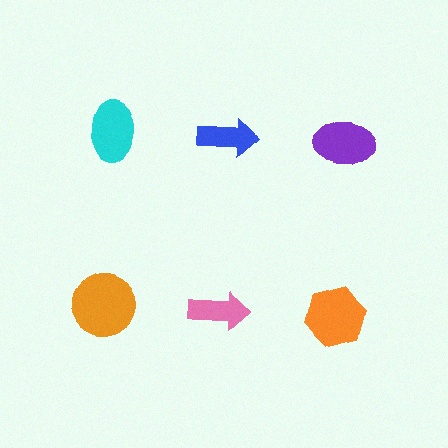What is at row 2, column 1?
An orange circle.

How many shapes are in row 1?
3 shapes.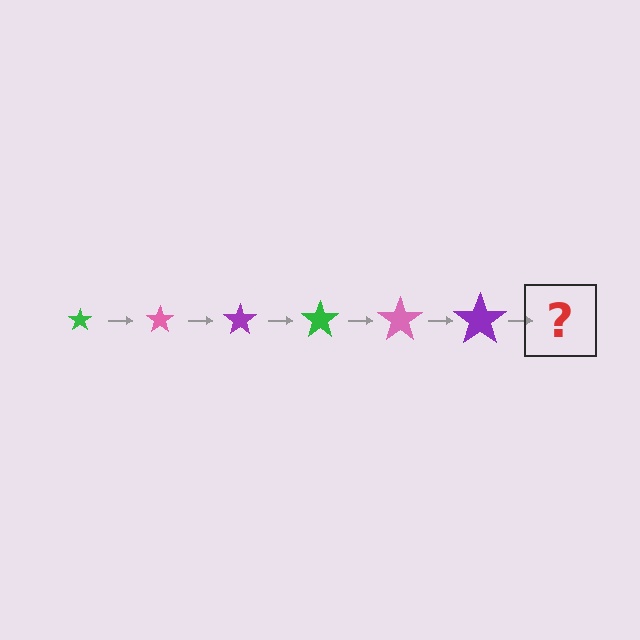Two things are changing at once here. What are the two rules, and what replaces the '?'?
The two rules are that the star grows larger each step and the color cycles through green, pink, and purple. The '?' should be a green star, larger than the previous one.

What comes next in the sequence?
The next element should be a green star, larger than the previous one.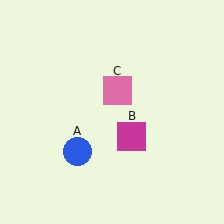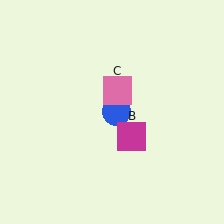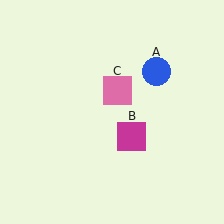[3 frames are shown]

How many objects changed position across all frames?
1 object changed position: blue circle (object A).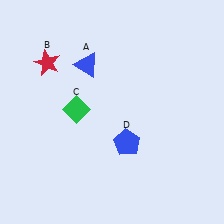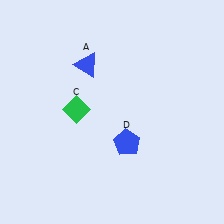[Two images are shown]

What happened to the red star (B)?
The red star (B) was removed in Image 2. It was in the top-left area of Image 1.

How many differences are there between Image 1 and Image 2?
There is 1 difference between the two images.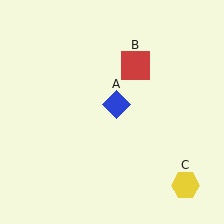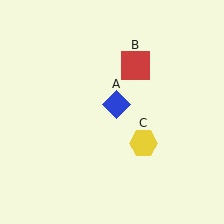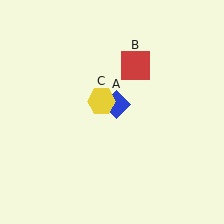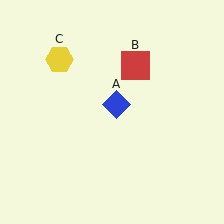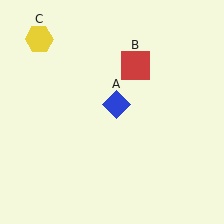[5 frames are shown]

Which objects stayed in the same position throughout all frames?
Blue diamond (object A) and red square (object B) remained stationary.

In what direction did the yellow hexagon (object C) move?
The yellow hexagon (object C) moved up and to the left.